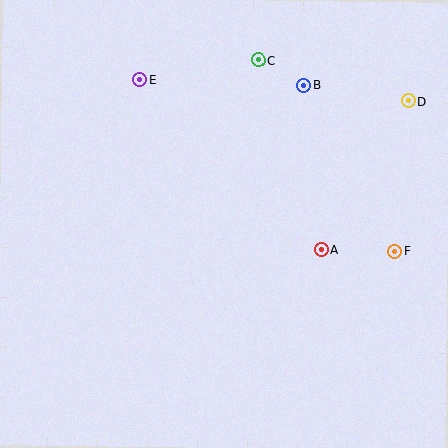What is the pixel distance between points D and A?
The distance between D and A is 172 pixels.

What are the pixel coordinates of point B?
Point B is at (304, 85).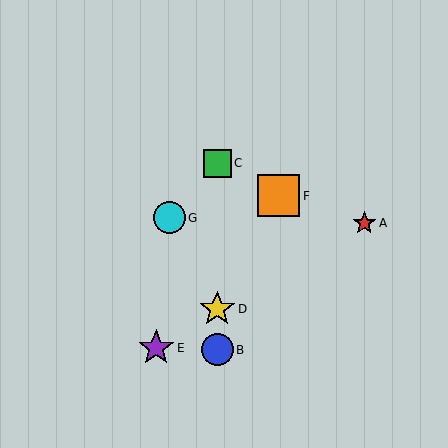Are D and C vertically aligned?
Yes, both are at x≈217.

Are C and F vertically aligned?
No, C is at x≈217 and F is at x≈279.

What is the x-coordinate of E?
Object E is at x≈156.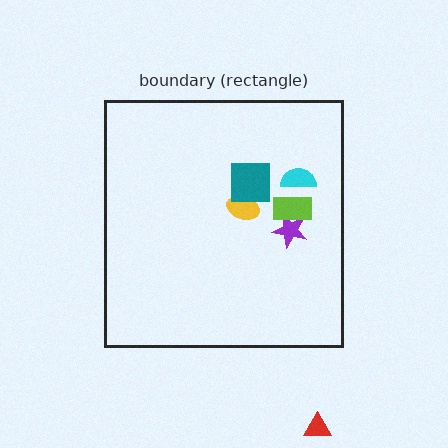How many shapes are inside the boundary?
5 inside, 1 outside.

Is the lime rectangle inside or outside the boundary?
Inside.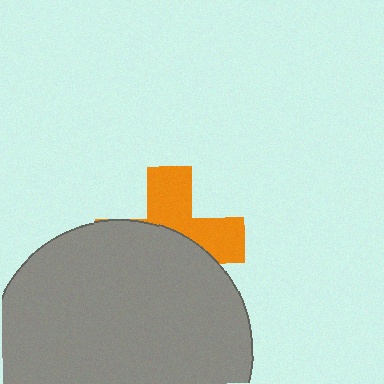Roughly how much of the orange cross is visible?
A small part of it is visible (roughly 43%).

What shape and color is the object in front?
The object in front is a gray circle.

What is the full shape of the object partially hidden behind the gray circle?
The partially hidden object is an orange cross.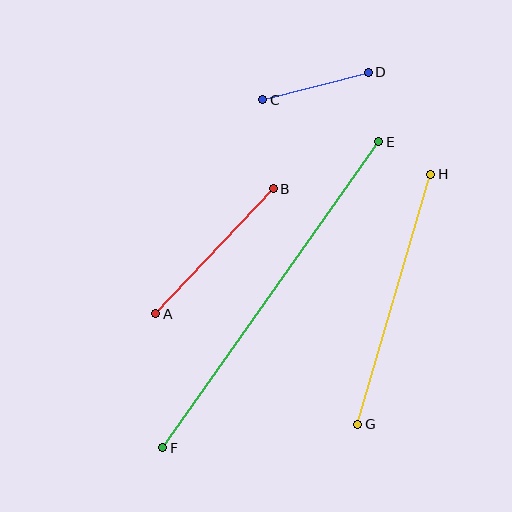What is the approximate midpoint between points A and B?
The midpoint is at approximately (215, 251) pixels.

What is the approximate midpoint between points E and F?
The midpoint is at approximately (271, 295) pixels.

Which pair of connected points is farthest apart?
Points E and F are farthest apart.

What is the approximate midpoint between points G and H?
The midpoint is at approximately (394, 299) pixels.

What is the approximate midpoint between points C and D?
The midpoint is at approximately (316, 86) pixels.